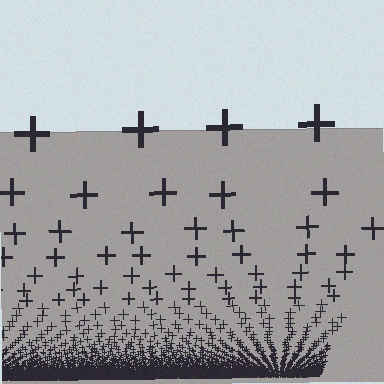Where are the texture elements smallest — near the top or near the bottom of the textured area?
Near the bottom.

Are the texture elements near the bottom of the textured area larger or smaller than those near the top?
Smaller. The gradient is inverted — elements near the bottom are smaller and denser.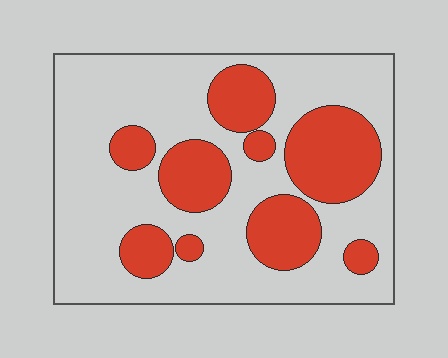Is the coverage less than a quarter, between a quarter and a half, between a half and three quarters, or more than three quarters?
Between a quarter and a half.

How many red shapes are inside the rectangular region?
9.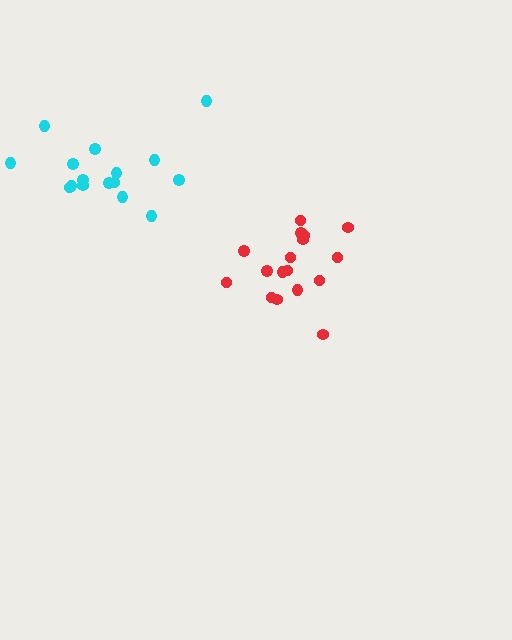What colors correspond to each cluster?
The clusters are colored: red, cyan.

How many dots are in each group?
Group 1: 17 dots, Group 2: 16 dots (33 total).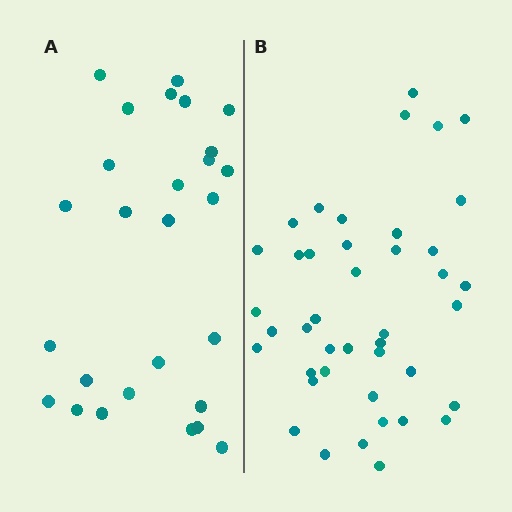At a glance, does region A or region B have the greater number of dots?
Region B (the right region) has more dots.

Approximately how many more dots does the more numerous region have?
Region B has approximately 15 more dots than region A.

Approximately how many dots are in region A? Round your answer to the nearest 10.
About 30 dots. (The exact count is 27, which rounds to 30.)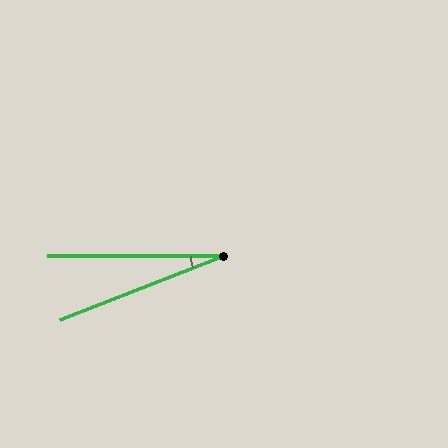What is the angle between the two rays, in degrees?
Approximately 21 degrees.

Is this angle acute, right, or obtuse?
It is acute.